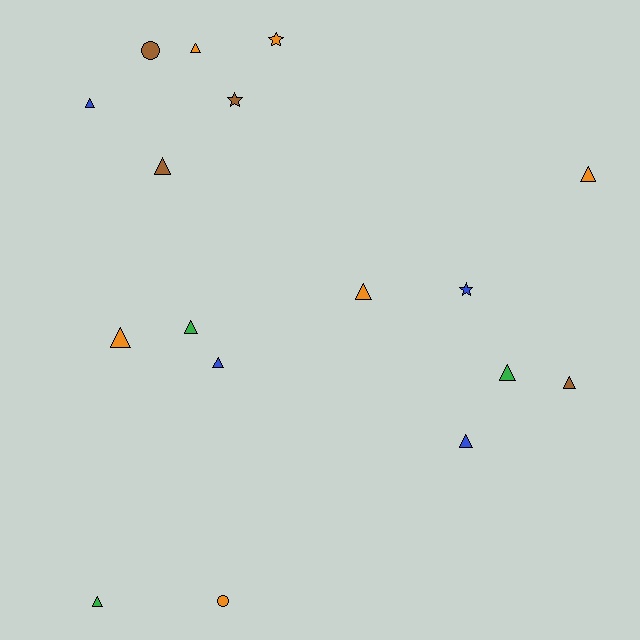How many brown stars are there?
There is 1 brown star.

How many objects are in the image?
There are 17 objects.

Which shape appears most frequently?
Triangle, with 12 objects.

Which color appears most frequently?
Orange, with 6 objects.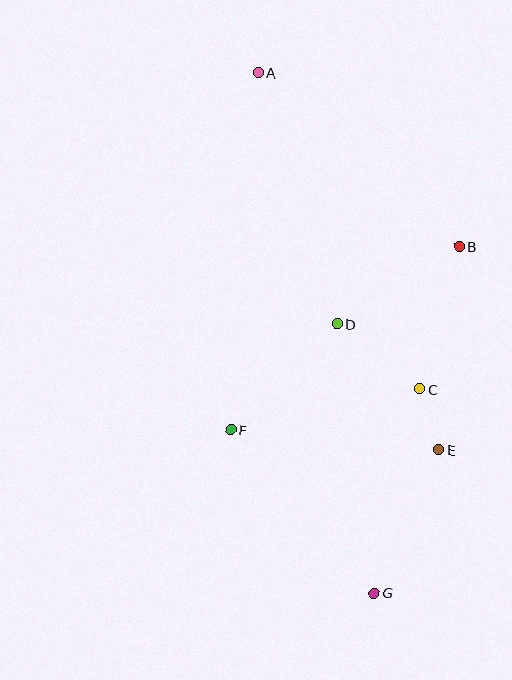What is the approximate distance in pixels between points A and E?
The distance between A and E is approximately 418 pixels.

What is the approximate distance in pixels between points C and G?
The distance between C and G is approximately 209 pixels.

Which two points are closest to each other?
Points C and E are closest to each other.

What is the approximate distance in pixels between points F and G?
The distance between F and G is approximately 217 pixels.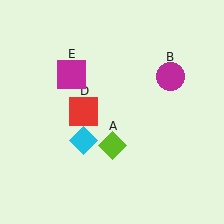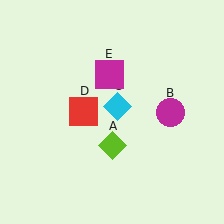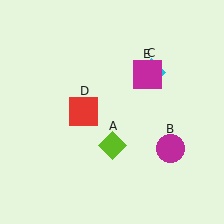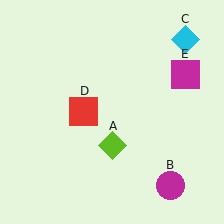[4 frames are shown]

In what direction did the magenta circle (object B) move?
The magenta circle (object B) moved down.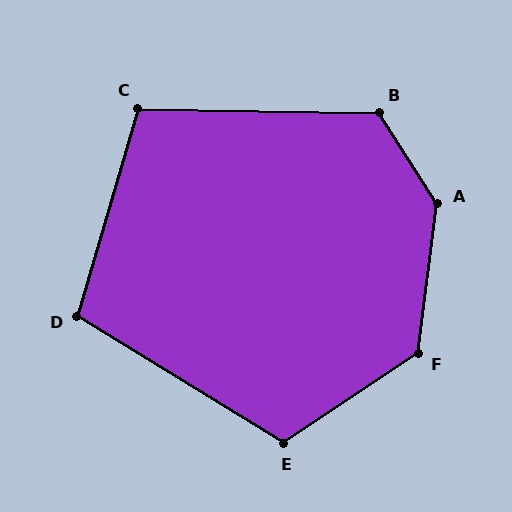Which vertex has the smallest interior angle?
D, at approximately 105 degrees.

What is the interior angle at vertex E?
Approximately 115 degrees (obtuse).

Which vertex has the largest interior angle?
A, at approximately 140 degrees.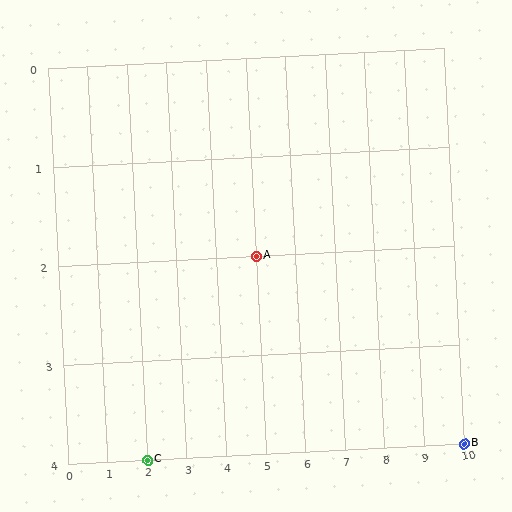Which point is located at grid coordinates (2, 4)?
Point C is at (2, 4).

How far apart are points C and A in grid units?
Points C and A are 3 columns and 2 rows apart (about 3.6 grid units diagonally).